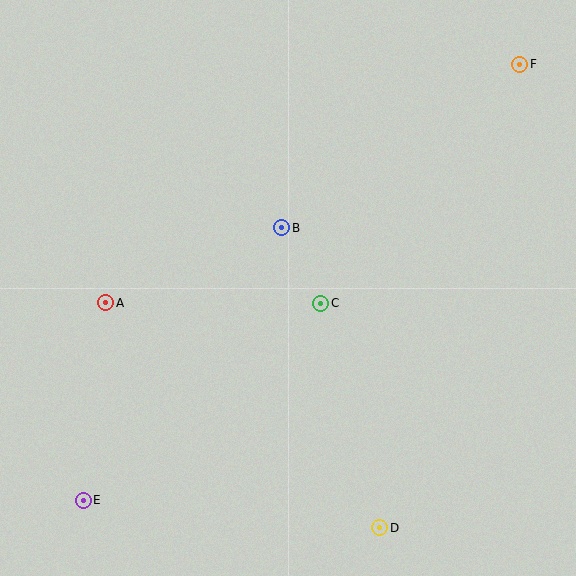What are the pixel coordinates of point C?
Point C is at (321, 303).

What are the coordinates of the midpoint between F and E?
The midpoint between F and E is at (302, 282).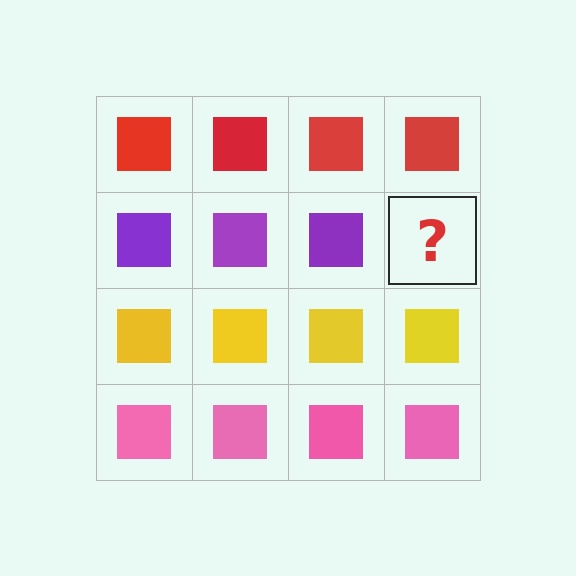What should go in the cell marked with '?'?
The missing cell should contain a purple square.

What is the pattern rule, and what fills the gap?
The rule is that each row has a consistent color. The gap should be filled with a purple square.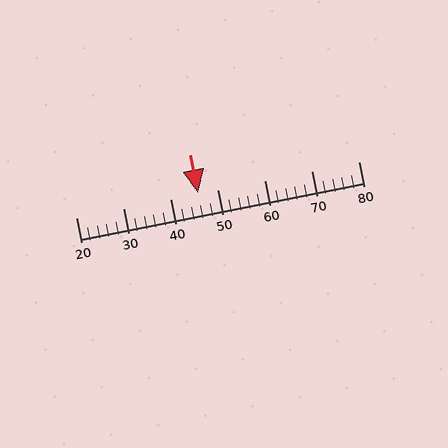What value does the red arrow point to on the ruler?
The red arrow points to approximately 46.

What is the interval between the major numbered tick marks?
The major tick marks are spaced 10 units apart.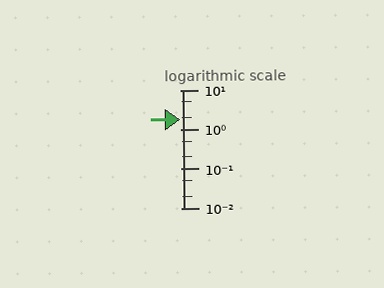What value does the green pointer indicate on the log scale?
The pointer indicates approximately 1.8.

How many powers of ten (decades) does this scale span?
The scale spans 3 decades, from 0.01 to 10.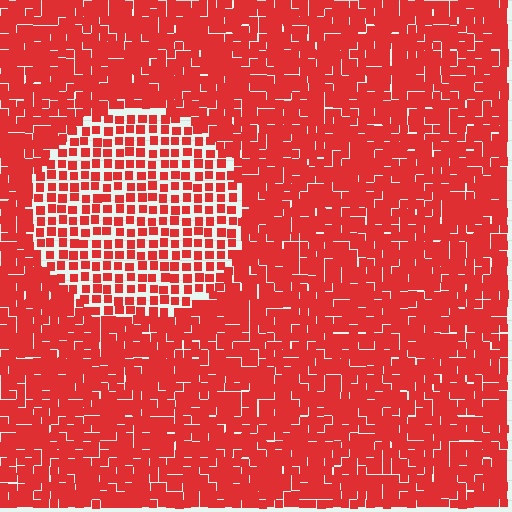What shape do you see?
I see a circle.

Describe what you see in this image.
The image contains small red elements arranged at two different densities. A circle-shaped region is visible where the elements are less densely packed than the surrounding area.